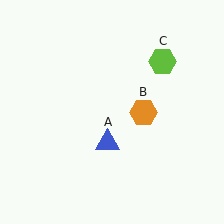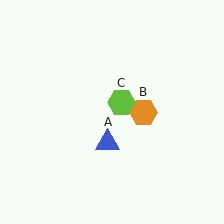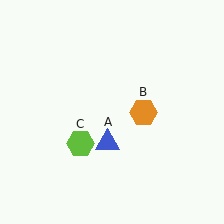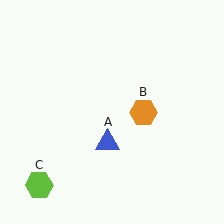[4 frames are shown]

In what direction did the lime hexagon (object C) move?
The lime hexagon (object C) moved down and to the left.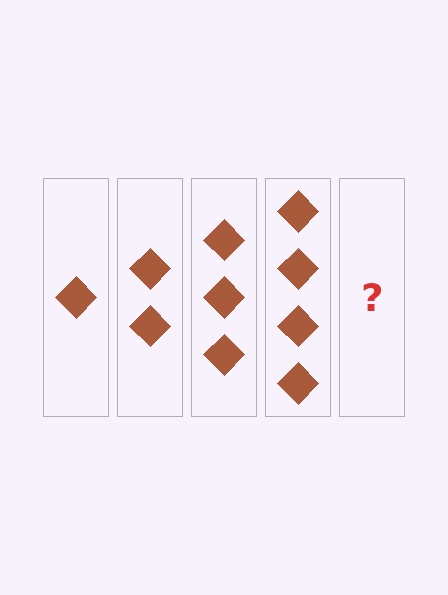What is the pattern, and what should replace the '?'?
The pattern is that each step adds one more diamond. The '?' should be 5 diamonds.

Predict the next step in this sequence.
The next step is 5 diamonds.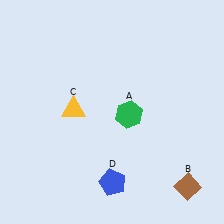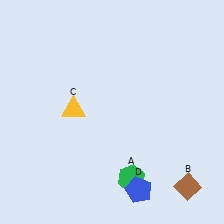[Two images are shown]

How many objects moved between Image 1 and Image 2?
2 objects moved between the two images.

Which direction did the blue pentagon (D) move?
The blue pentagon (D) moved right.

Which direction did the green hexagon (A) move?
The green hexagon (A) moved down.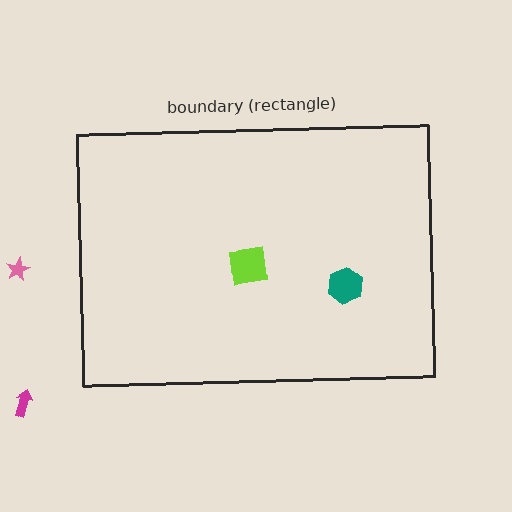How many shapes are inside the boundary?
2 inside, 2 outside.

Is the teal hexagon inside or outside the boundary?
Inside.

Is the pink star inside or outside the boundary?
Outside.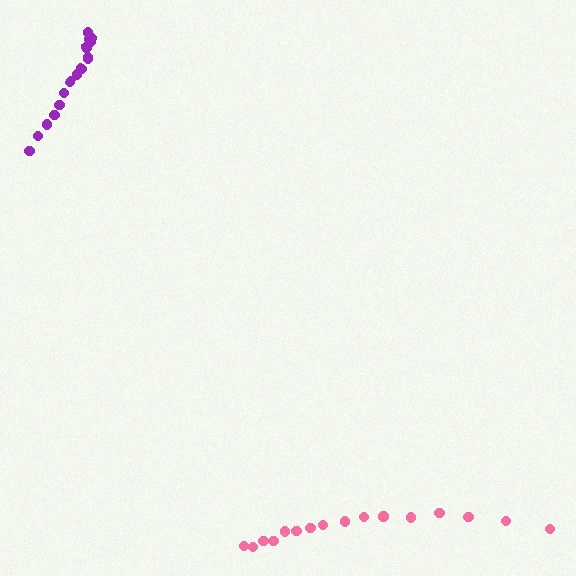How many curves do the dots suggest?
There are 2 distinct paths.